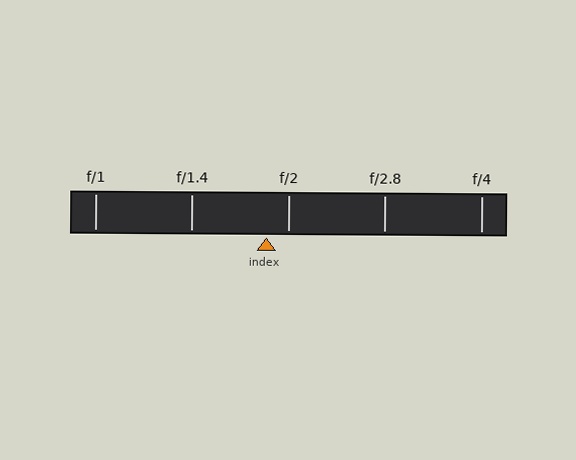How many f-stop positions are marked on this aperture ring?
There are 5 f-stop positions marked.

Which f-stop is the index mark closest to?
The index mark is closest to f/2.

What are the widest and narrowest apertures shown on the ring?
The widest aperture shown is f/1 and the narrowest is f/4.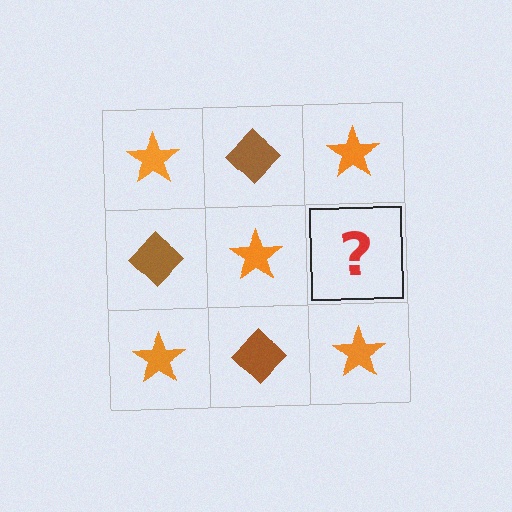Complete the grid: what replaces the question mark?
The question mark should be replaced with a brown diamond.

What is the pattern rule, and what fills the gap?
The rule is that it alternates orange star and brown diamond in a checkerboard pattern. The gap should be filled with a brown diamond.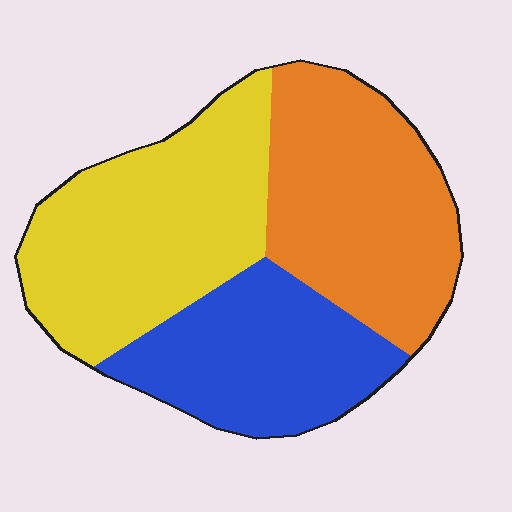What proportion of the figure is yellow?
Yellow covers about 40% of the figure.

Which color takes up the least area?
Blue, at roughly 25%.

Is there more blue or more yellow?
Yellow.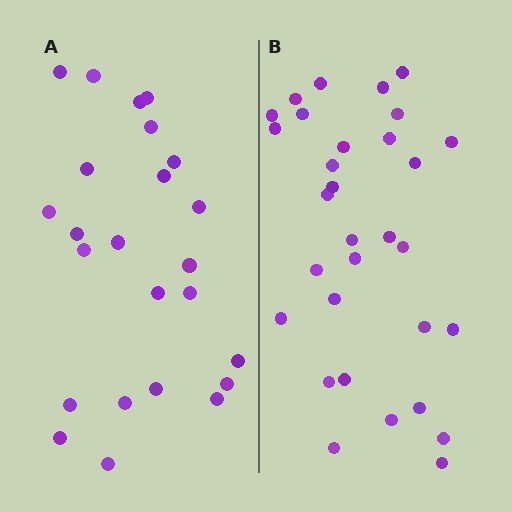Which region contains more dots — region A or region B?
Region B (the right region) has more dots.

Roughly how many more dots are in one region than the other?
Region B has roughly 8 or so more dots than region A.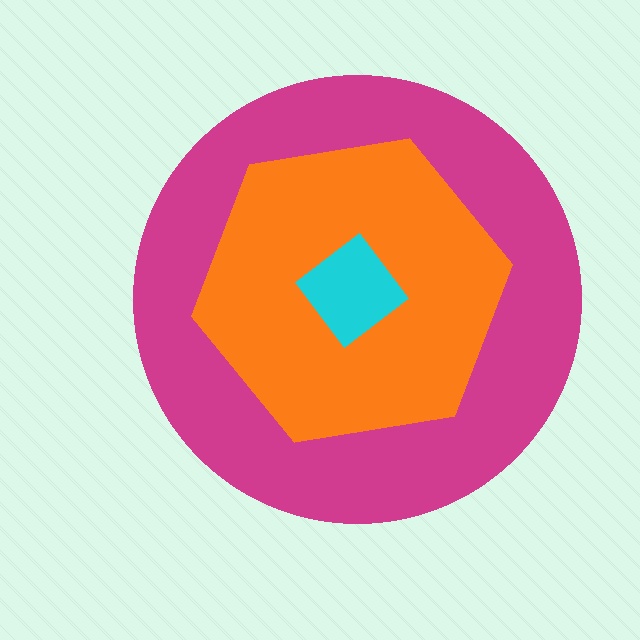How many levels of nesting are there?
3.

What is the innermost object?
The cyan diamond.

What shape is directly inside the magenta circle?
The orange hexagon.